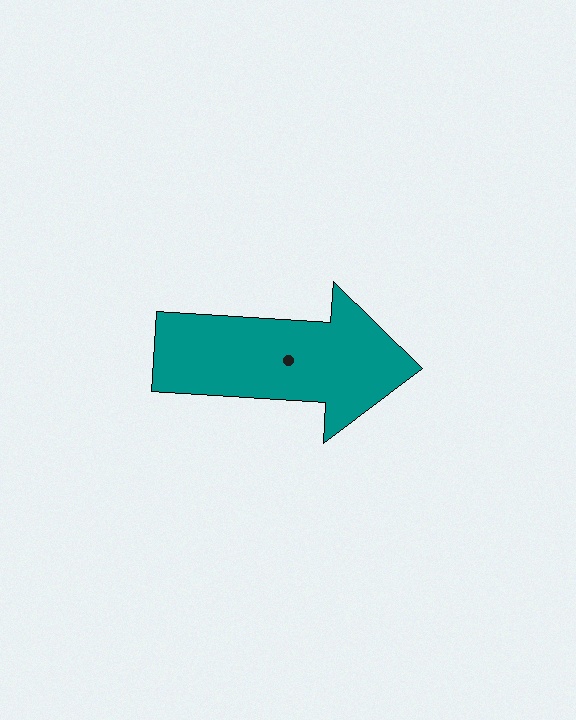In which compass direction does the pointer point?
East.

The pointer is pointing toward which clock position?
Roughly 3 o'clock.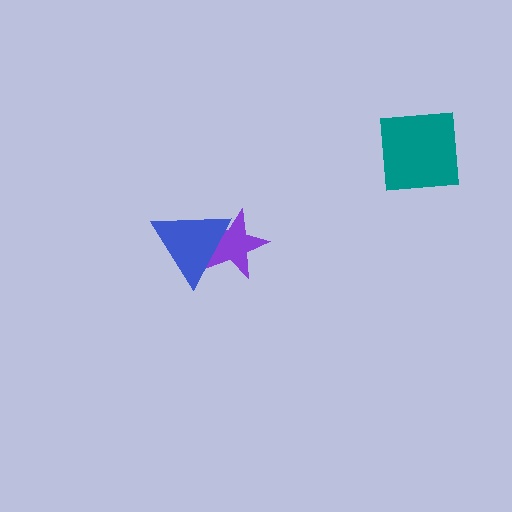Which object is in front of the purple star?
The blue triangle is in front of the purple star.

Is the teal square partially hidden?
No, no other shape covers it.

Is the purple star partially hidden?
Yes, it is partially covered by another shape.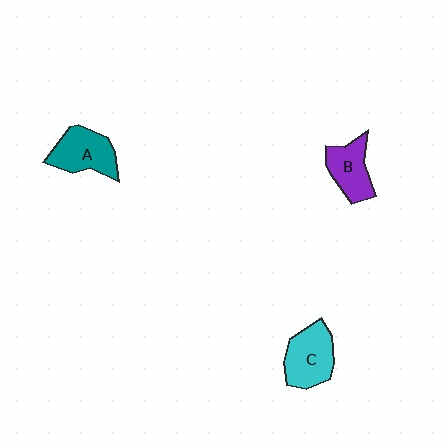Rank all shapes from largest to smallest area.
From largest to smallest: C (cyan), A (teal), B (purple).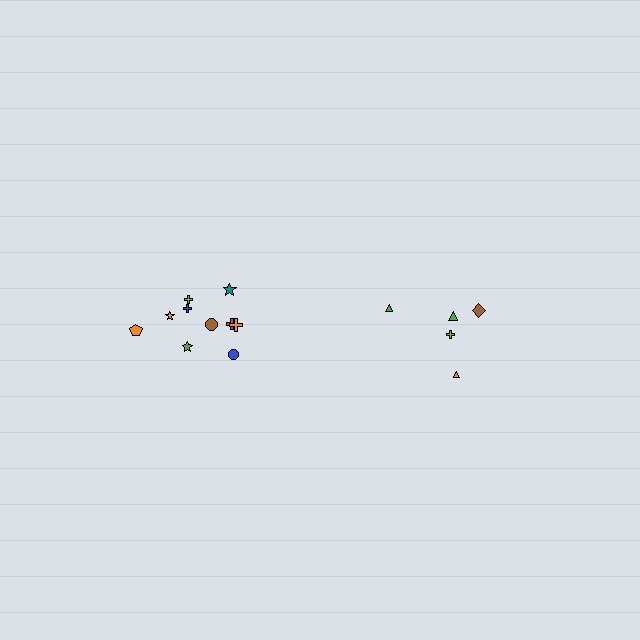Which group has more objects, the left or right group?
The left group.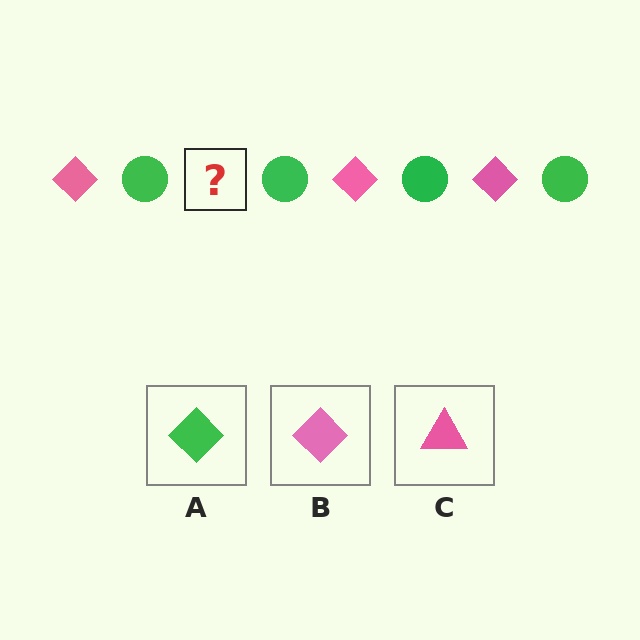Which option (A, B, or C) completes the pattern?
B.